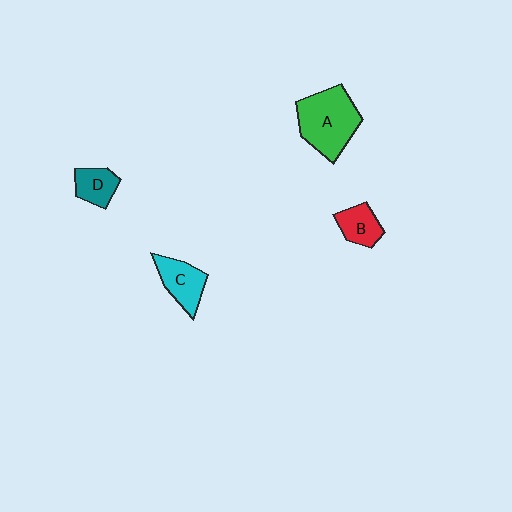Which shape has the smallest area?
Shape D (teal).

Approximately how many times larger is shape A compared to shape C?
Approximately 1.7 times.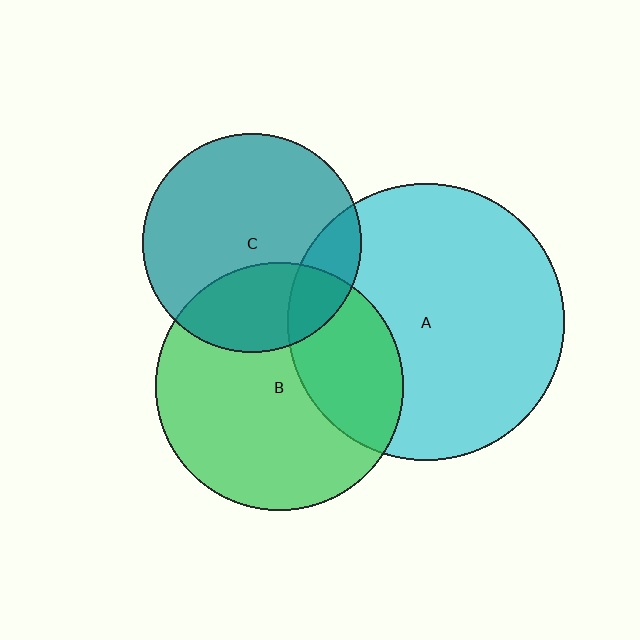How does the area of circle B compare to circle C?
Approximately 1.3 times.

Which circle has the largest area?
Circle A (cyan).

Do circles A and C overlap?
Yes.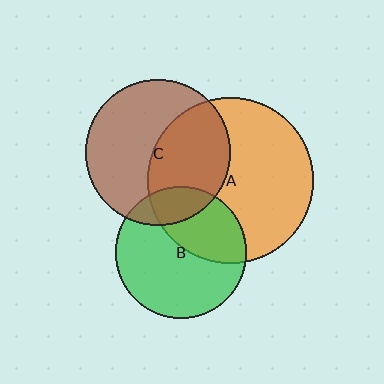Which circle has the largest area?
Circle A (orange).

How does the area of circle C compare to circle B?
Approximately 1.2 times.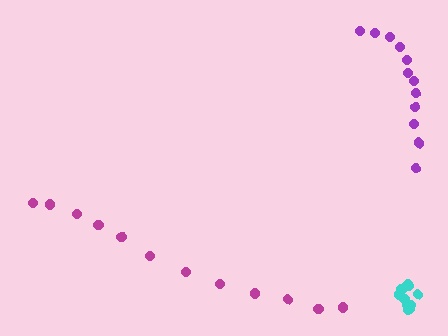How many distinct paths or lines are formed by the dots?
There are 3 distinct paths.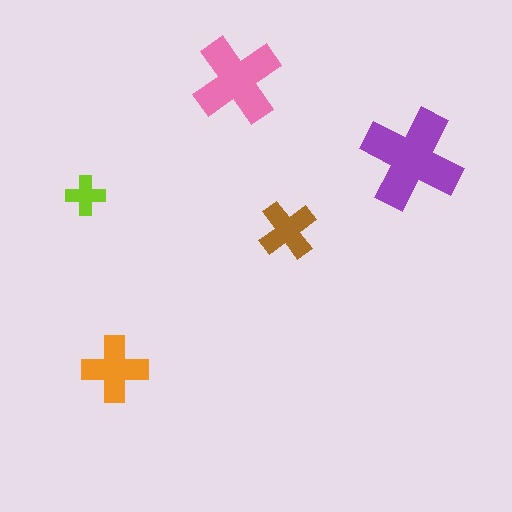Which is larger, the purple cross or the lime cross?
The purple one.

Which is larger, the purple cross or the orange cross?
The purple one.